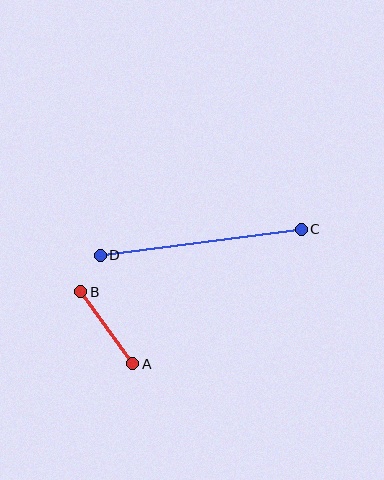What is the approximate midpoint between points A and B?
The midpoint is at approximately (107, 328) pixels.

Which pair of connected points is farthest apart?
Points C and D are farthest apart.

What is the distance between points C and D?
The distance is approximately 203 pixels.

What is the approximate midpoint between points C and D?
The midpoint is at approximately (201, 242) pixels.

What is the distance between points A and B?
The distance is approximately 89 pixels.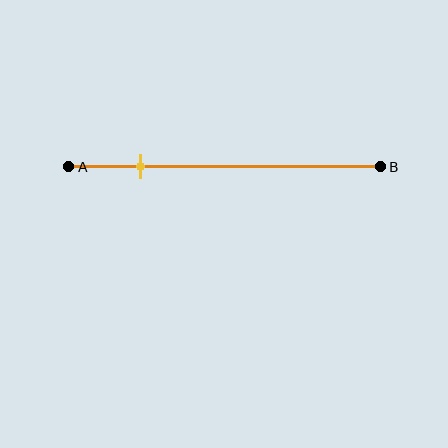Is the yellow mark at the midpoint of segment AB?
No, the mark is at about 25% from A, not at the 50% midpoint.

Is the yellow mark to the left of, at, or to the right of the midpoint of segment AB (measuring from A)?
The yellow mark is to the left of the midpoint of segment AB.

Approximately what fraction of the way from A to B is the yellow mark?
The yellow mark is approximately 25% of the way from A to B.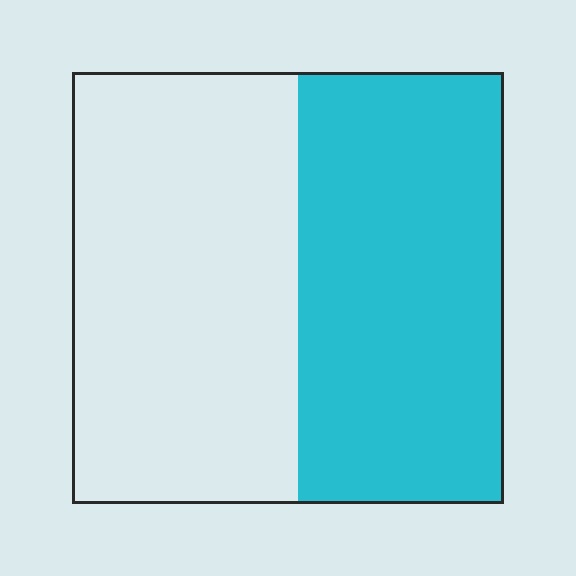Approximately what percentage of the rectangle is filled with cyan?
Approximately 50%.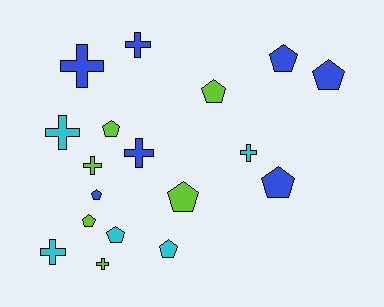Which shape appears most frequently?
Pentagon, with 10 objects.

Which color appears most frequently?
Blue, with 7 objects.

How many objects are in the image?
There are 18 objects.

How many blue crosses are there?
There are 3 blue crosses.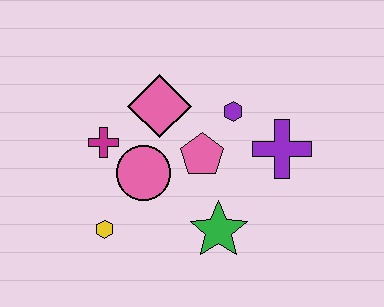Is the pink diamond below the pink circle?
No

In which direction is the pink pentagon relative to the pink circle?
The pink pentagon is to the right of the pink circle.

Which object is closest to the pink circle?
The magenta cross is closest to the pink circle.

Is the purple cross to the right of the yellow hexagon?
Yes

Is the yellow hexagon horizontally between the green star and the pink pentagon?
No